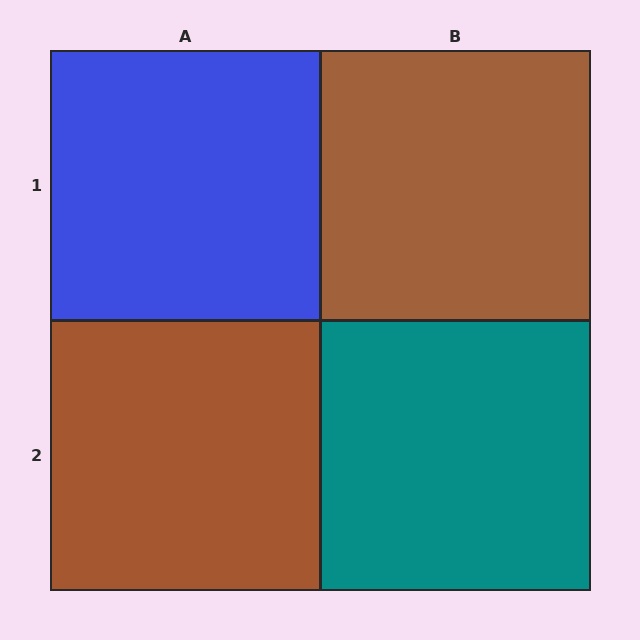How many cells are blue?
1 cell is blue.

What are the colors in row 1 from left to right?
Blue, brown.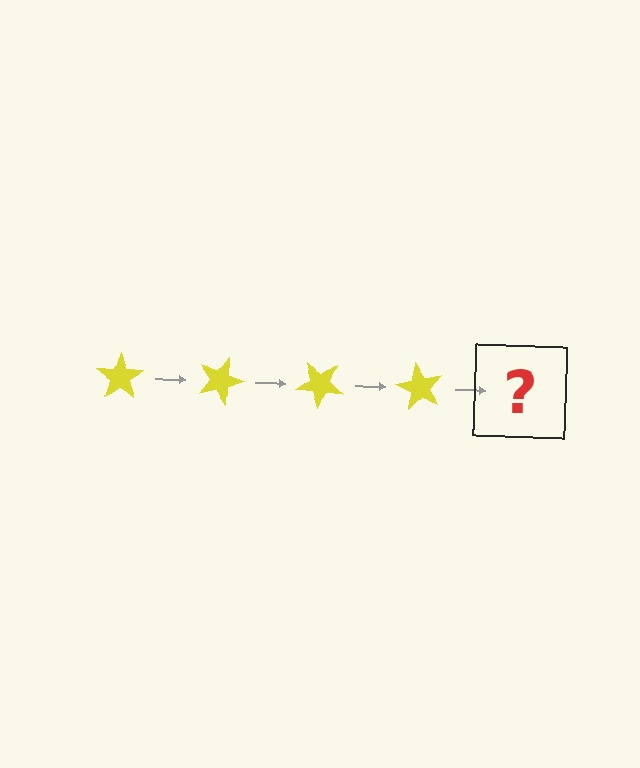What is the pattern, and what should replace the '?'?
The pattern is that the star rotates 20 degrees each step. The '?' should be a yellow star rotated 80 degrees.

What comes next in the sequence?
The next element should be a yellow star rotated 80 degrees.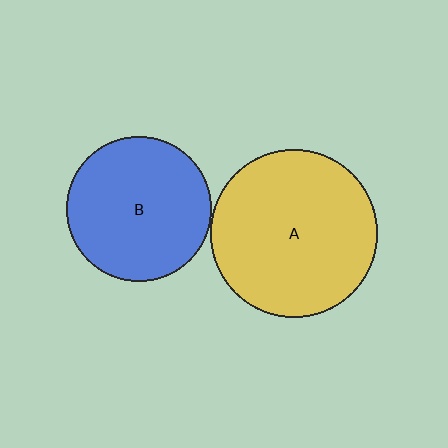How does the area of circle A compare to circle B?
Approximately 1.3 times.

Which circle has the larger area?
Circle A (yellow).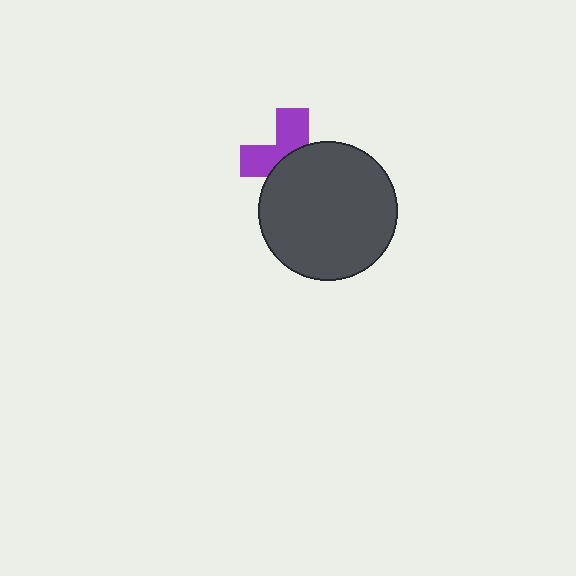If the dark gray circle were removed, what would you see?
You would see the complete purple cross.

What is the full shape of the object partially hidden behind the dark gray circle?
The partially hidden object is a purple cross.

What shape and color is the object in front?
The object in front is a dark gray circle.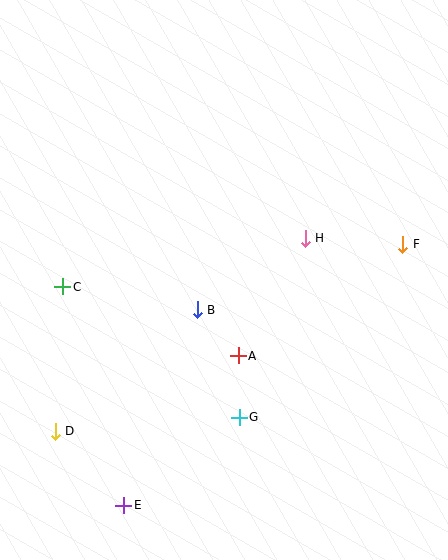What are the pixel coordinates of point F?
Point F is at (403, 244).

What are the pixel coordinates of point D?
Point D is at (55, 431).